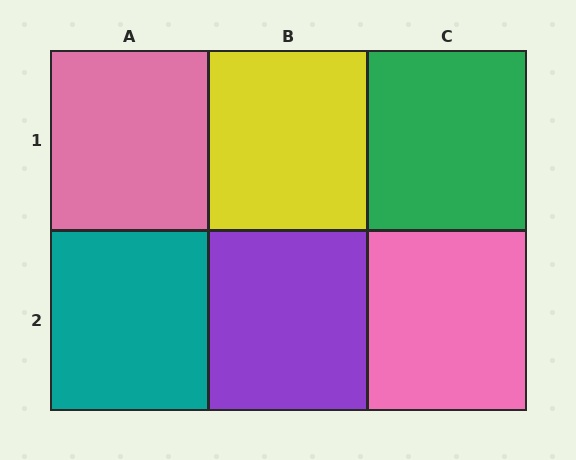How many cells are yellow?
1 cell is yellow.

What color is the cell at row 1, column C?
Green.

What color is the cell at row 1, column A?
Pink.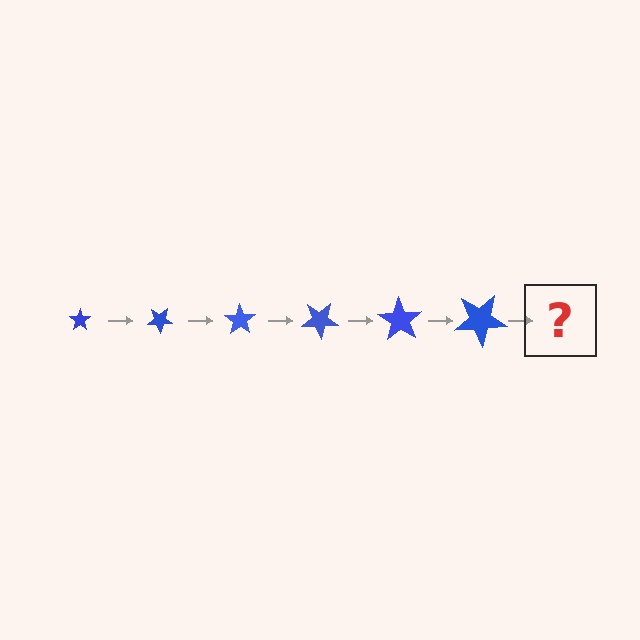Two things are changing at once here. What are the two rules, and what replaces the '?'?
The two rules are that the star grows larger each step and it rotates 35 degrees each step. The '?' should be a star, larger than the previous one and rotated 210 degrees from the start.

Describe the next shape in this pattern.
It should be a star, larger than the previous one and rotated 210 degrees from the start.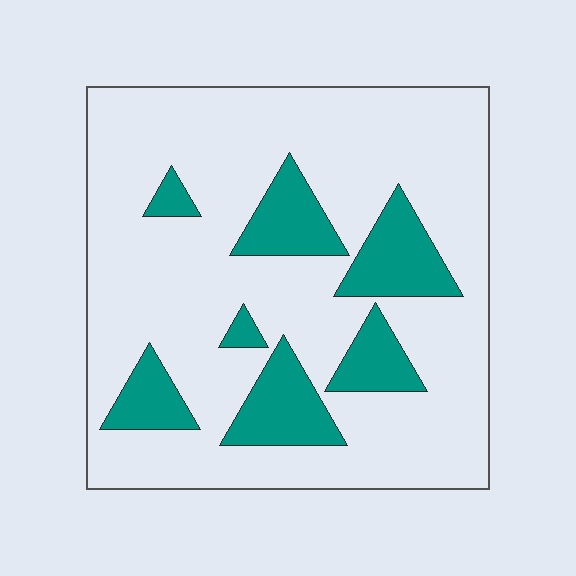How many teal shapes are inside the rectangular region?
7.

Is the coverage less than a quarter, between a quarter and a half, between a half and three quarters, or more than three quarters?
Less than a quarter.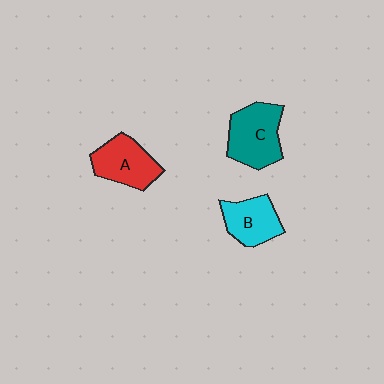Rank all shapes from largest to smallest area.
From largest to smallest: C (teal), A (red), B (cyan).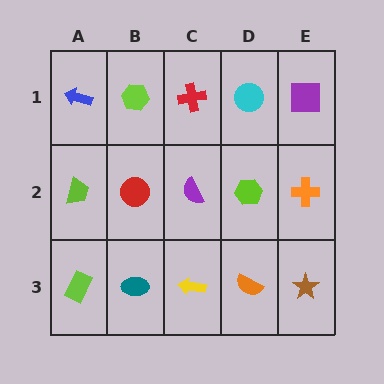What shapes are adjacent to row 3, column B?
A red circle (row 2, column B), a lime rectangle (row 3, column A), a yellow arrow (row 3, column C).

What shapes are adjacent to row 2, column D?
A cyan circle (row 1, column D), an orange semicircle (row 3, column D), a purple semicircle (row 2, column C), an orange cross (row 2, column E).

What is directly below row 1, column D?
A lime hexagon.